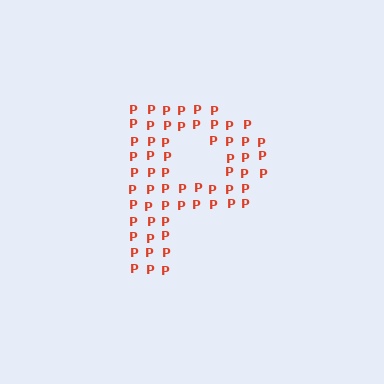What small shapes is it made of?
It is made of small letter P's.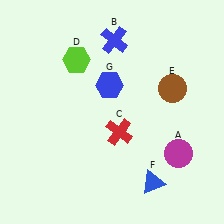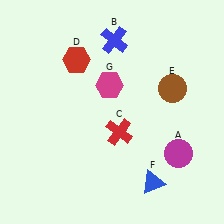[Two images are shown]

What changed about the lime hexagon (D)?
In Image 1, D is lime. In Image 2, it changed to red.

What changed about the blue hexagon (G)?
In Image 1, G is blue. In Image 2, it changed to magenta.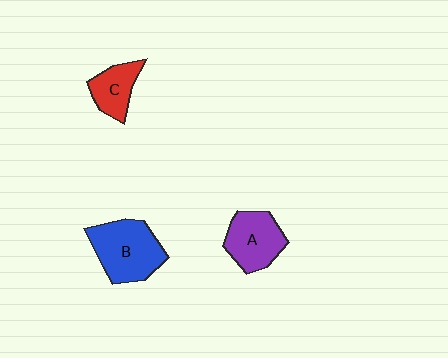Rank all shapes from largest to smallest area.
From largest to smallest: B (blue), A (purple), C (red).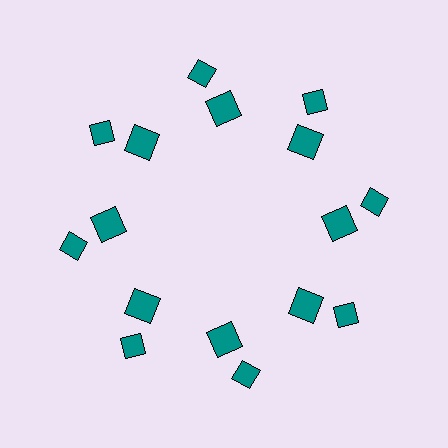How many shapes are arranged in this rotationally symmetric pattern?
There are 16 shapes, arranged in 8 groups of 2.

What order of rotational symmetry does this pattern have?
This pattern has 8-fold rotational symmetry.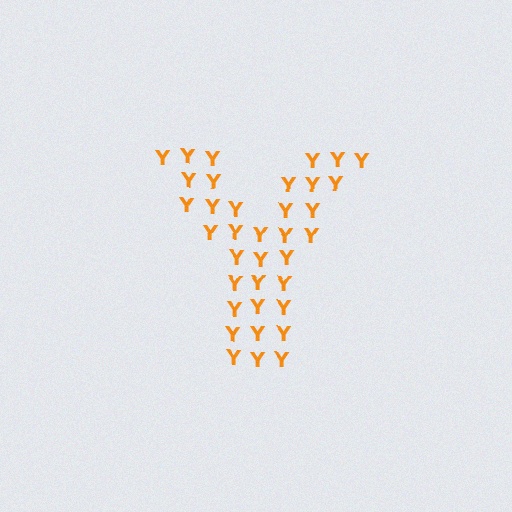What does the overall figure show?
The overall figure shows the letter Y.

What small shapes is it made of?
It is made of small letter Y's.